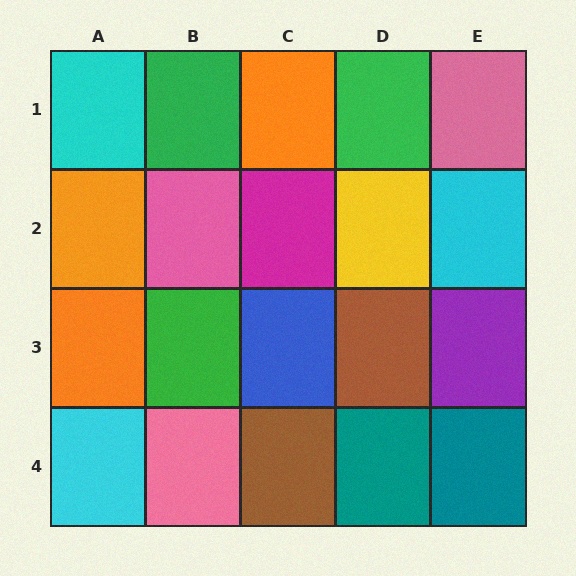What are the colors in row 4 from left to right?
Cyan, pink, brown, teal, teal.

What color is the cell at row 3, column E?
Purple.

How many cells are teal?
2 cells are teal.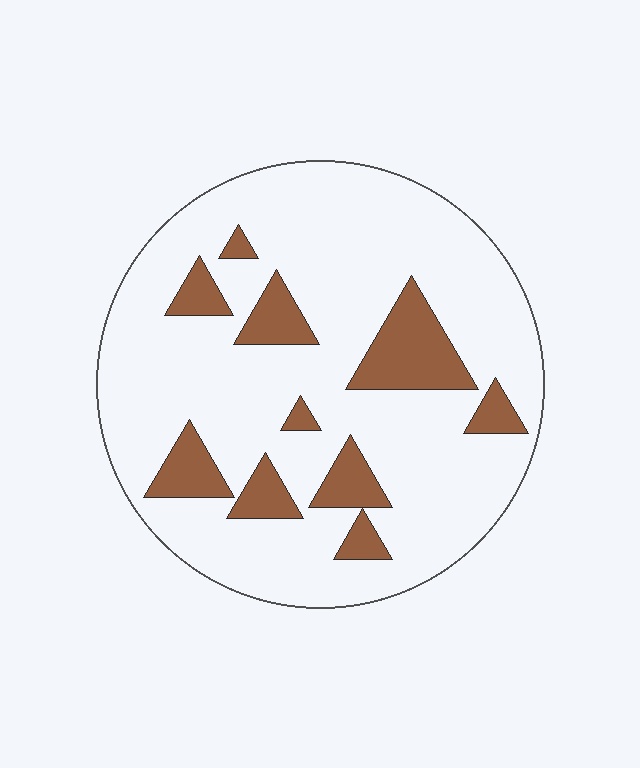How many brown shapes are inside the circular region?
10.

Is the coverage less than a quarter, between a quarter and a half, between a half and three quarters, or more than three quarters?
Less than a quarter.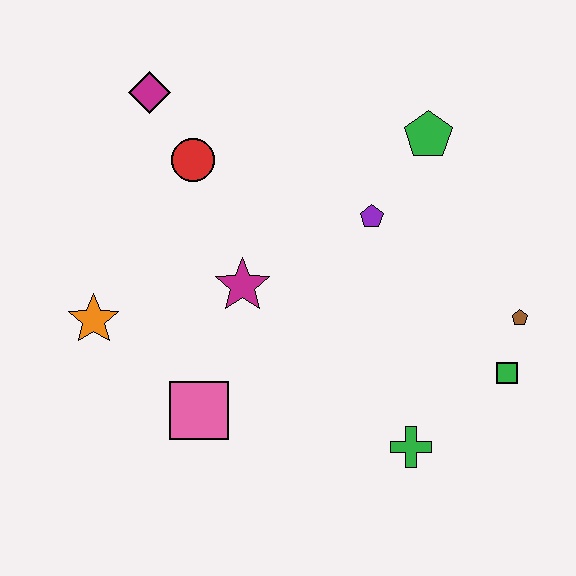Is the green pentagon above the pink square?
Yes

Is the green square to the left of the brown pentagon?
Yes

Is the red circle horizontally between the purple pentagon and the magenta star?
No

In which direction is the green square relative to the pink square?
The green square is to the right of the pink square.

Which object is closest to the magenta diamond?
The red circle is closest to the magenta diamond.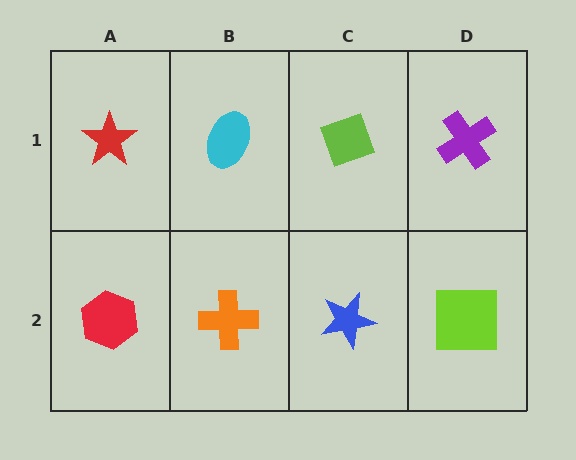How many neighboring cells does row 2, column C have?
3.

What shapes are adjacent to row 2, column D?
A purple cross (row 1, column D), a blue star (row 2, column C).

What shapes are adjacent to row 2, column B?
A cyan ellipse (row 1, column B), a red hexagon (row 2, column A), a blue star (row 2, column C).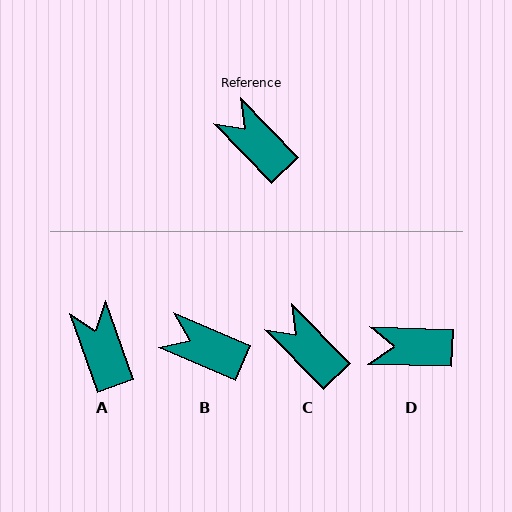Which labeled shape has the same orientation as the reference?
C.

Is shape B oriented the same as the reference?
No, it is off by about 23 degrees.